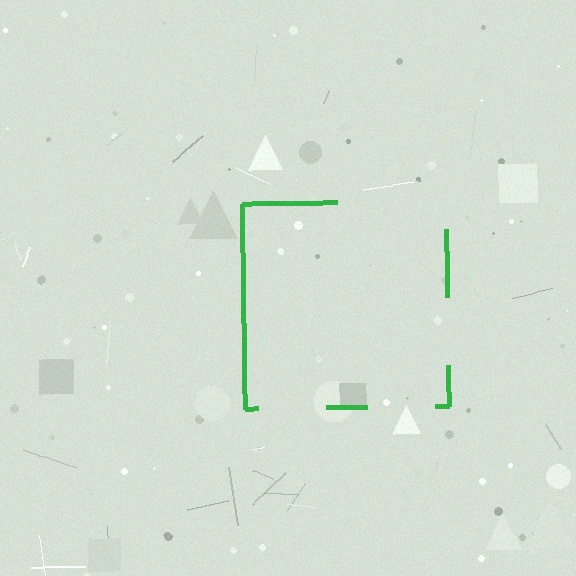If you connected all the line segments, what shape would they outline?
They would outline a square.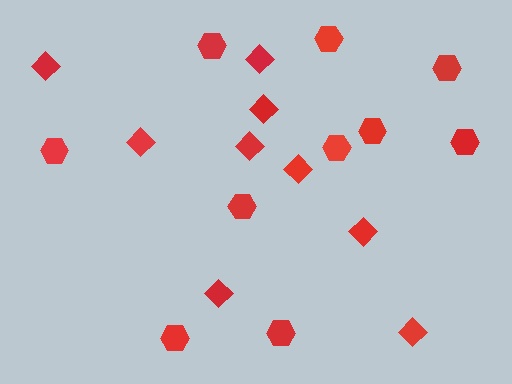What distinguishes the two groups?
There are 2 groups: one group of diamonds (9) and one group of hexagons (10).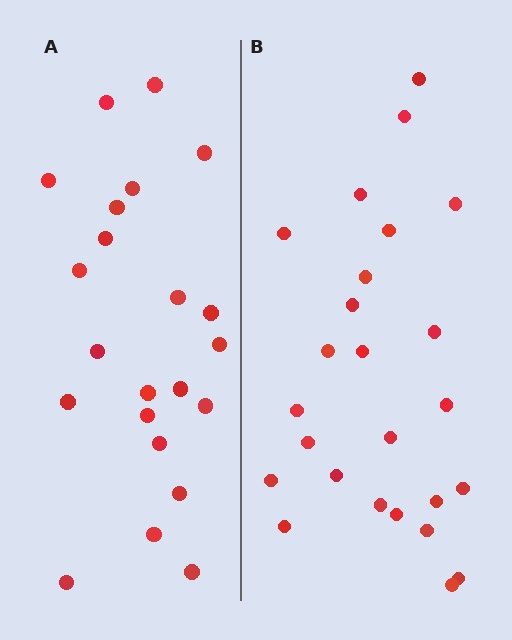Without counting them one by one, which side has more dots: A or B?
Region B (the right region) has more dots.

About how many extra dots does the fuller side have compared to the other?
Region B has just a few more — roughly 2 or 3 more dots than region A.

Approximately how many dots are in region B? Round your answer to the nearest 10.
About 20 dots. (The exact count is 25, which rounds to 20.)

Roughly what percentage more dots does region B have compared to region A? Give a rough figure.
About 15% more.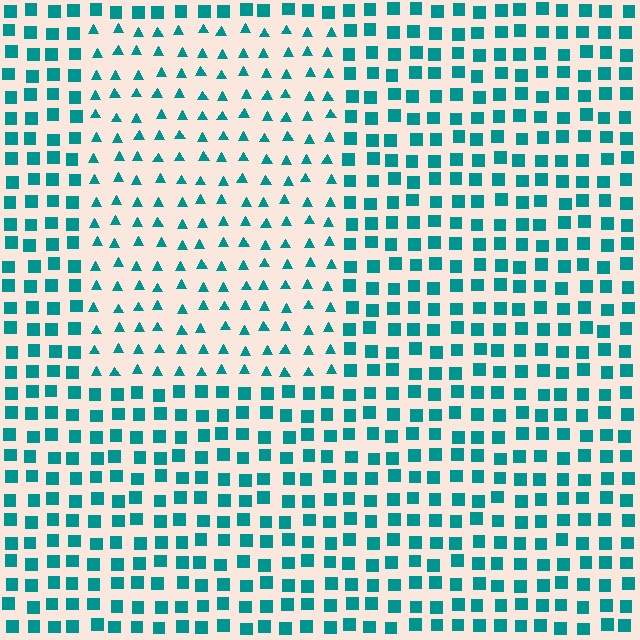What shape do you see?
I see a rectangle.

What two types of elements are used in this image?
The image uses triangles inside the rectangle region and squares outside it.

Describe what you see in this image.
The image is filled with small teal elements arranged in a uniform grid. A rectangle-shaped region contains triangles, while the surrounding area contains squares. The boundary is defined purely by the change in element shape.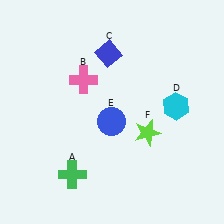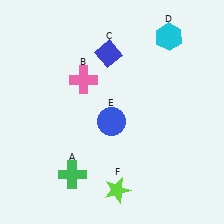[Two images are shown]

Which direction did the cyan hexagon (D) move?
The cyan hexagon (D) moved up.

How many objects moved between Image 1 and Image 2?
2 objects moved between the two images.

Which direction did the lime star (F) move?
The lime star (F) moved down.